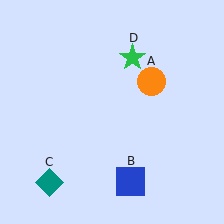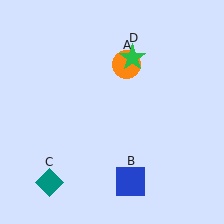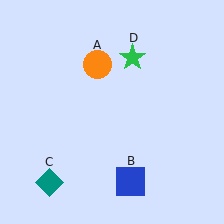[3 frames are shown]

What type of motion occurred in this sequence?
The orange circle (object A) rotated counterclockwise around the center of the scene.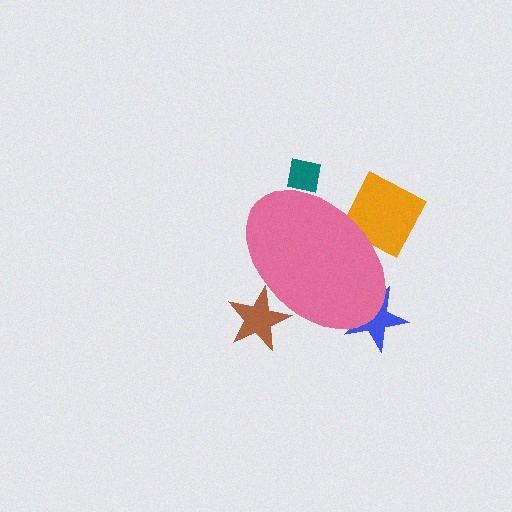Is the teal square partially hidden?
Yes, the teal square is partially hidden behind the pink ellipse.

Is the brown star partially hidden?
Yes, the brown star is partially hidden behind the pink ellipse.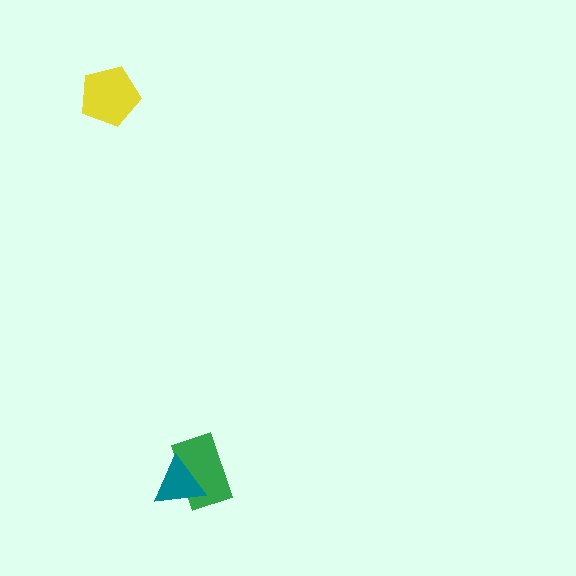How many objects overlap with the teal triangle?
1 object overlaps with the teal triangle.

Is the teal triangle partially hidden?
No, no other shape covers it.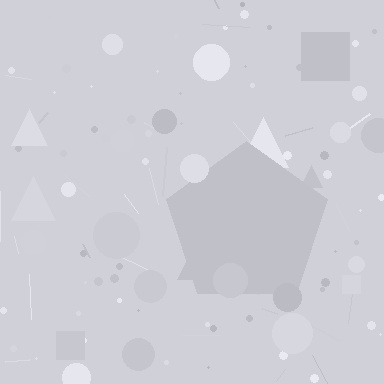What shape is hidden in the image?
A pentagon is hidden in the image.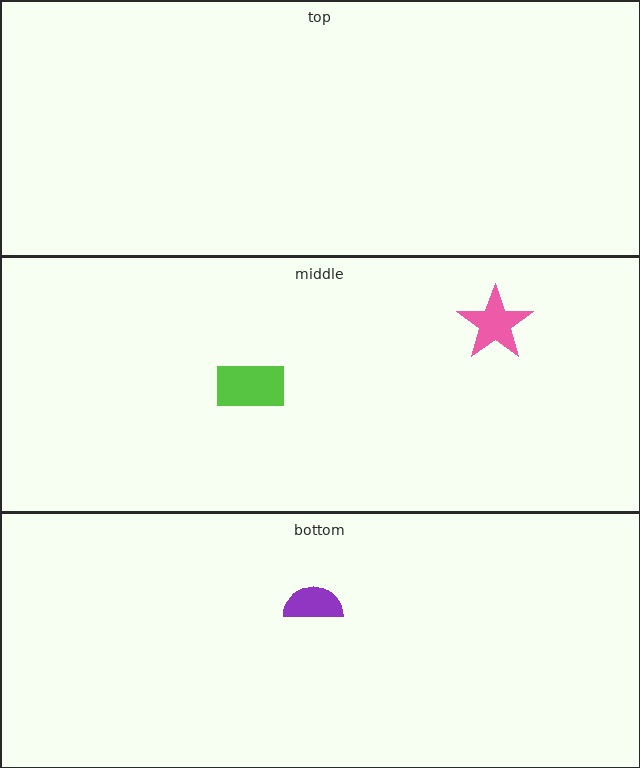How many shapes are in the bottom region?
1.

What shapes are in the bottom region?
The purple semicircle.